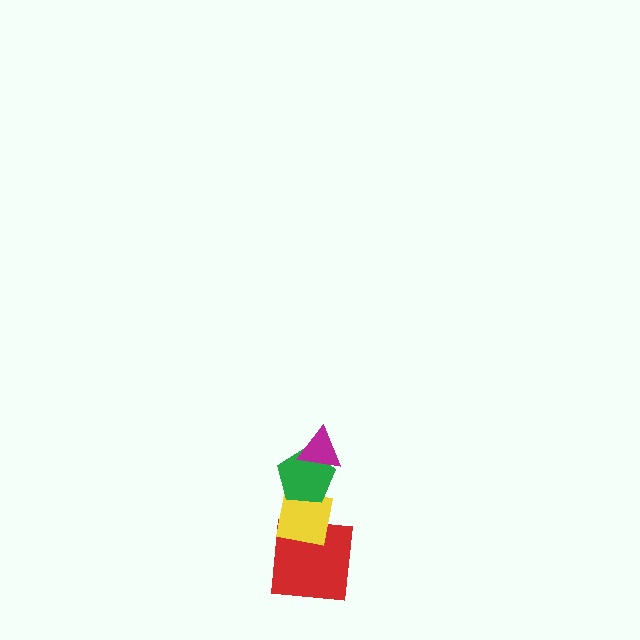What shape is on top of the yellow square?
The green pentagon is on top of the yellow square.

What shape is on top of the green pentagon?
The magenta triangle is on top of the green pentagon.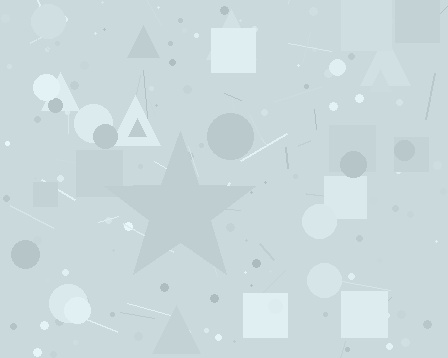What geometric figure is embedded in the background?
A star is embedded in the background.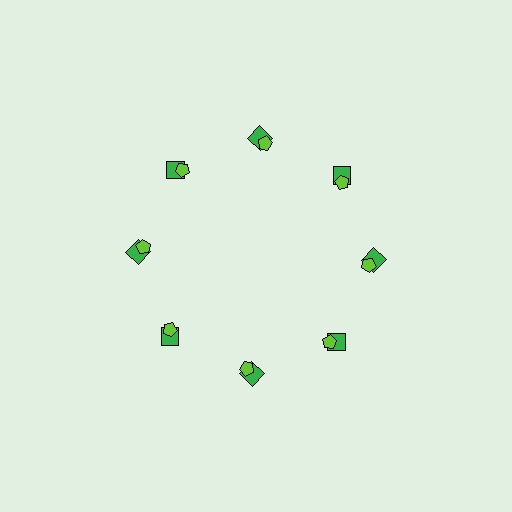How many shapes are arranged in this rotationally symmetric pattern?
There are 16 shapes, arranged in 8 groups of 2.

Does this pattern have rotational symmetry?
Yes, this pattern has 8-fold rotational symmetry. It looks the same after rotating 45 degrees around the center.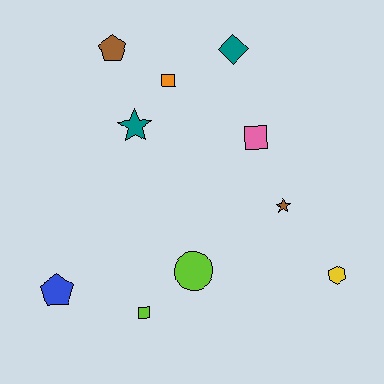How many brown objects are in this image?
There are 2 brown objects.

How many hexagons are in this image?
There is 1 hexagon.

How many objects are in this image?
There are 10 objects.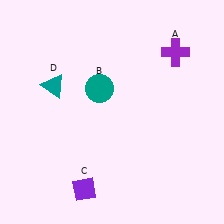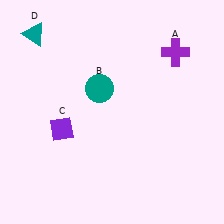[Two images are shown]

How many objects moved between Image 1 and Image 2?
2 objects moved between the two images.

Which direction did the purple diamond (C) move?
The purple diamond (C) moved up.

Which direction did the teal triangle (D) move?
The teal triangle (D) moved up.